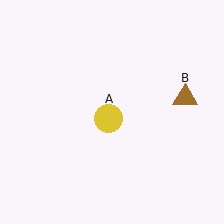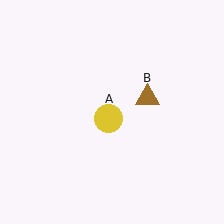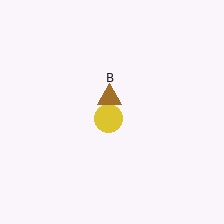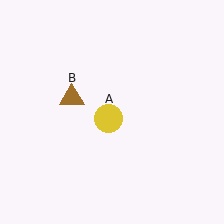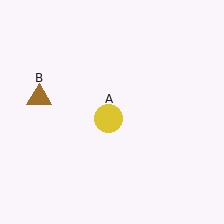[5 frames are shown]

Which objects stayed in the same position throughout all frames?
Yellow circle (object A) remained stationary.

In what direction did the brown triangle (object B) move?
The brown triangle (object B) moved left.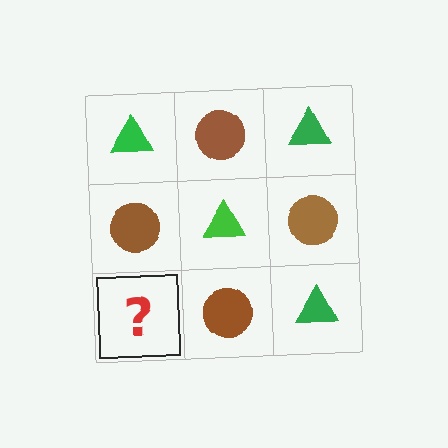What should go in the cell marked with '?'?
The missing cell should contain a green triangle.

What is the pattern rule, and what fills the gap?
The rule is that it alternates green triangle and brown circle in a checkerboard pattern. The gap should be filled with a green triangle.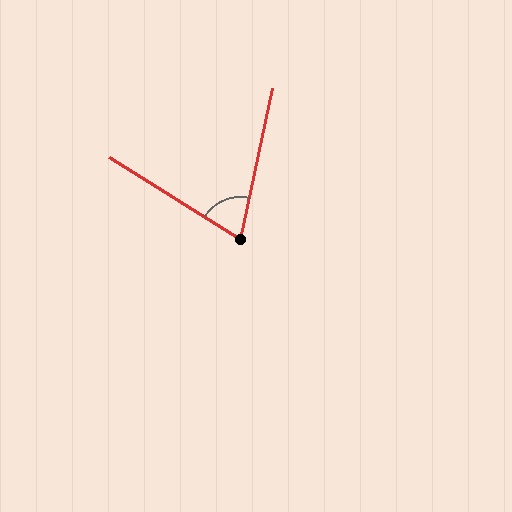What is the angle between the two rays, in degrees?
Approximately 70 degrees.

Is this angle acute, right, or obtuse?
It is acute.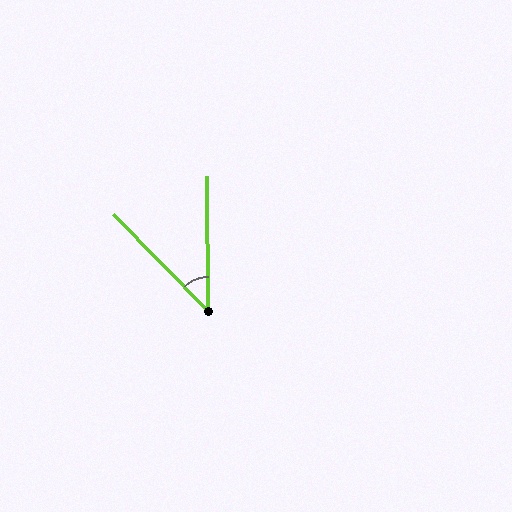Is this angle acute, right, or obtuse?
It is acute.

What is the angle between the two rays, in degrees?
Approximately 44 degrees.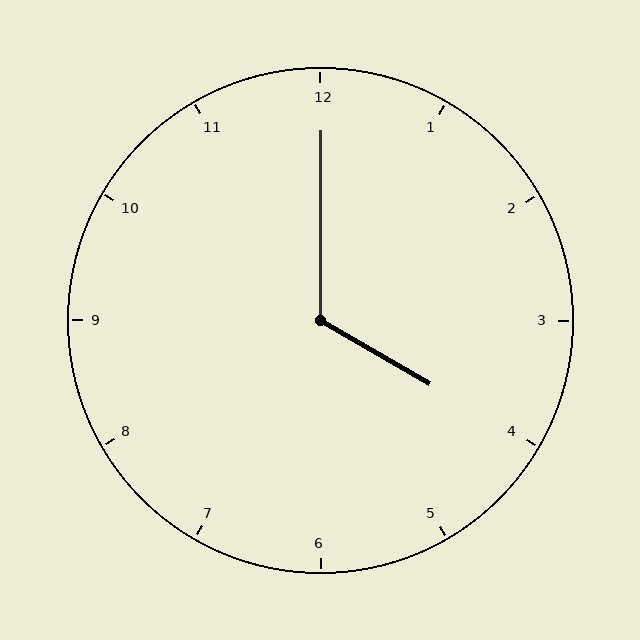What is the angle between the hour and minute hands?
Approximately 120 degrees.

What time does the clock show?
4:00.